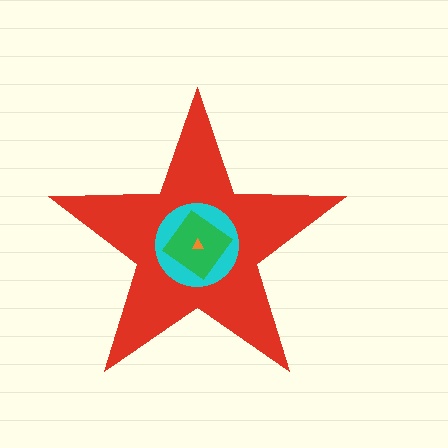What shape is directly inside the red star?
The cyan circle.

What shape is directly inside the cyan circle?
The green diamond.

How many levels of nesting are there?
4.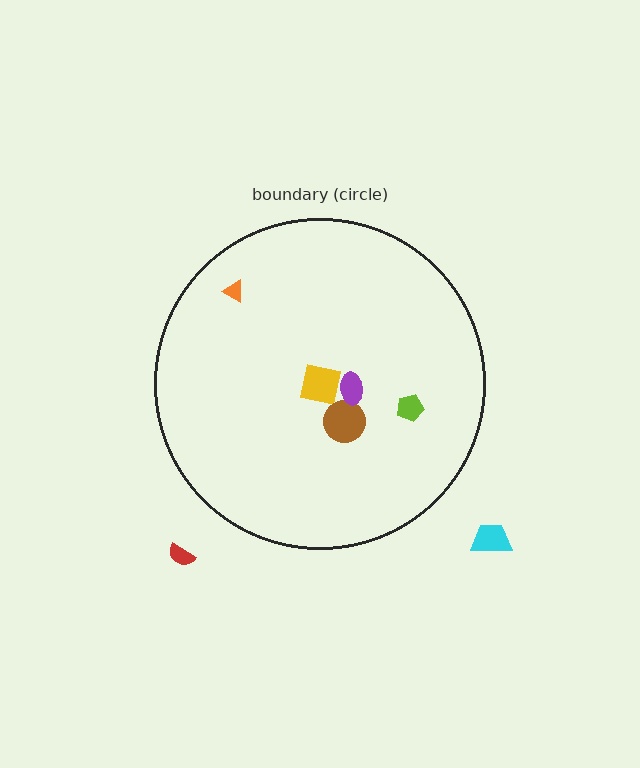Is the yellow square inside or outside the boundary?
Inside.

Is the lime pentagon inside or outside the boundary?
Inside.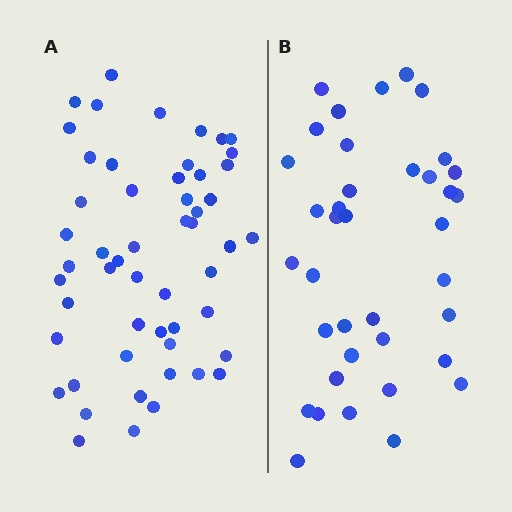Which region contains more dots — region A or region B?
Region A (the left region) has more dots.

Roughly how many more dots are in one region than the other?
Region A has approximately 15 more dots than region B.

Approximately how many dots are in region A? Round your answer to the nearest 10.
About 50 dots. (The exact count is 53, which rounds to 50.)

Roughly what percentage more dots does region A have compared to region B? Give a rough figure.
About 40% more.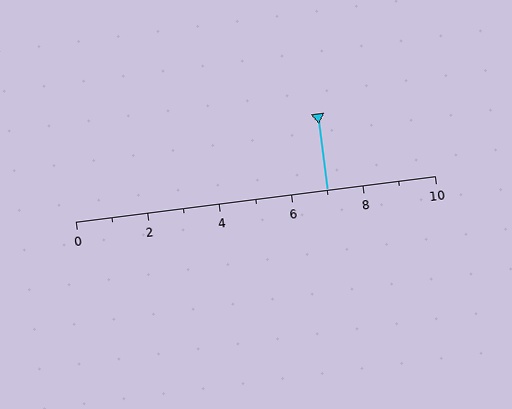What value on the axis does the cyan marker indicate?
The marker indicates approximately 7.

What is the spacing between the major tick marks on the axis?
The major ticks are spaced 2 apart.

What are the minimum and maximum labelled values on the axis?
The axis runs from 0 to 10.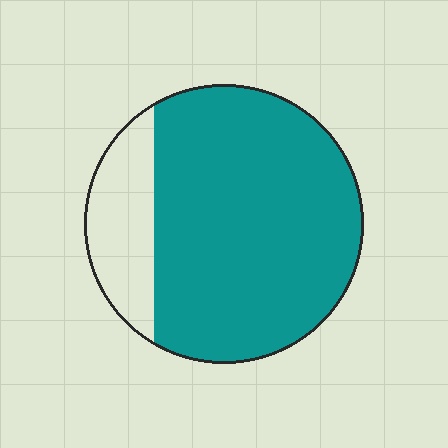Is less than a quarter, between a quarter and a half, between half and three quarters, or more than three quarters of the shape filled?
More than three quarters.